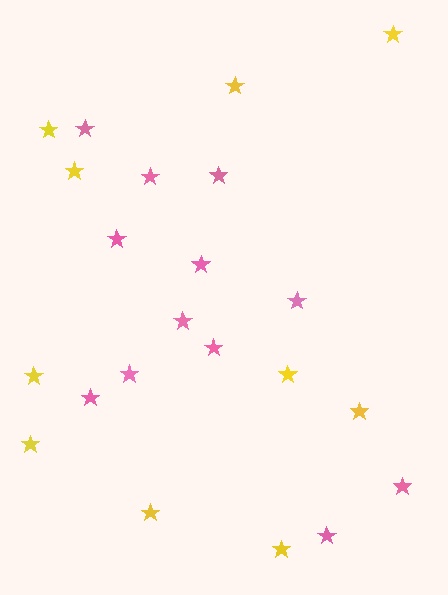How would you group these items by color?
There are 2 groups: one group of pink stars (12) and one group of yellow stars (10).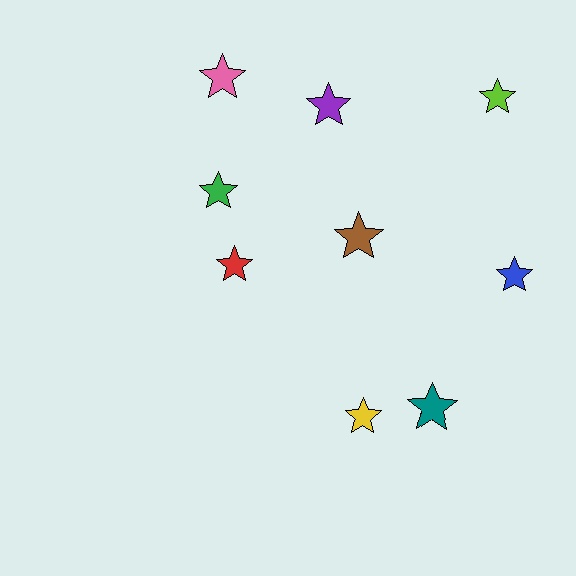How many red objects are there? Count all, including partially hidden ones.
There is 1 red object.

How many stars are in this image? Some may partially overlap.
There are 9 stars.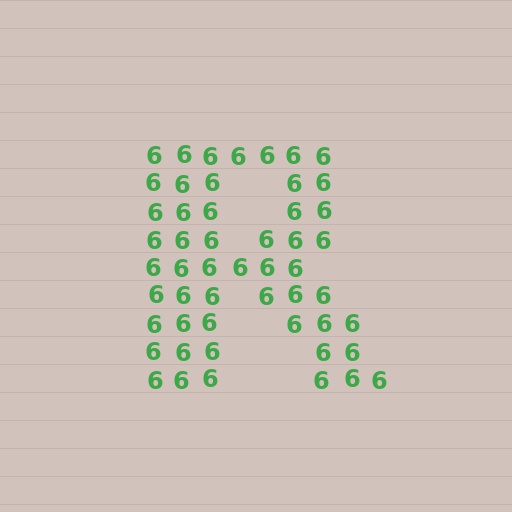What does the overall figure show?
The overall figure shows the letter R.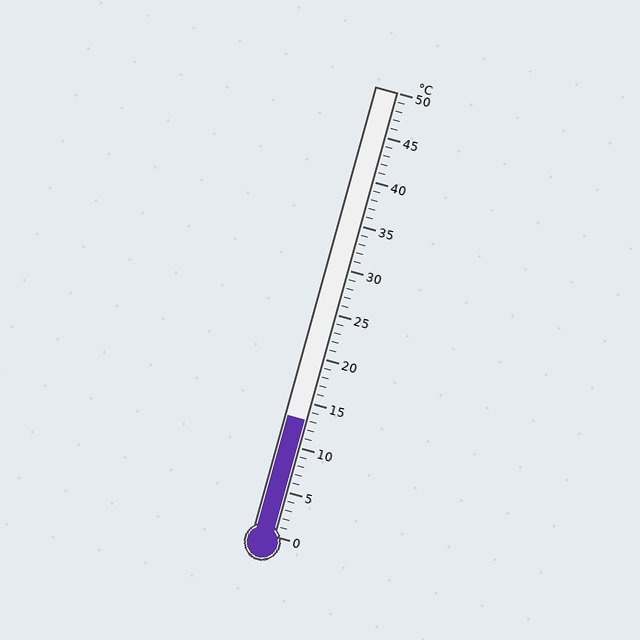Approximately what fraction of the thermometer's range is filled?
The thermometer is filled to approximately 25% of its range.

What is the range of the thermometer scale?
The thermometer scale ranges from 0°C to 50°C.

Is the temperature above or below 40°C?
The temperature is below 40°C.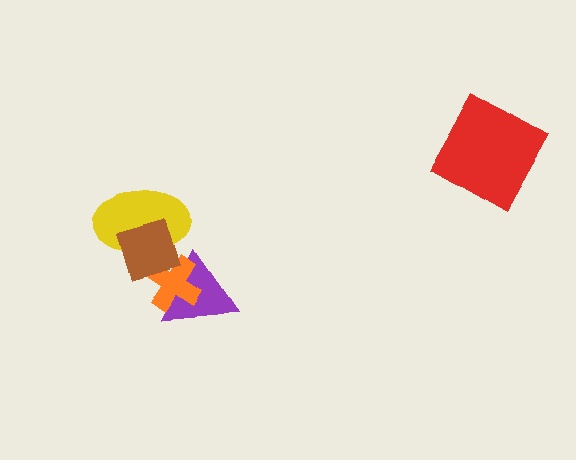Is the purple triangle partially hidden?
Yes, it is partially covered by another shape.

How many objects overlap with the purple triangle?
1 object overlaps with the purple triangle.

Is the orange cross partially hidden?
Yes, it is partially covered by another shape.